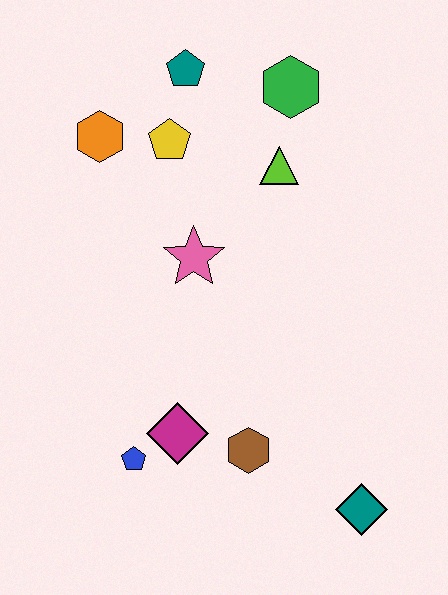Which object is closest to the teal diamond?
The brown hexagon is closest to the teal diamond.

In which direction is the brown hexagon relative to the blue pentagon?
The brown hexagon is to the right of the blue pentagon.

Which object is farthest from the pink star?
The teal diamond is farthest from the pink star.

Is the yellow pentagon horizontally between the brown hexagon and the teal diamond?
No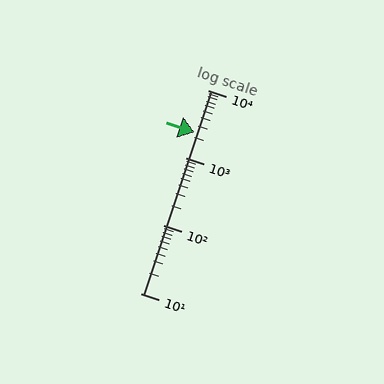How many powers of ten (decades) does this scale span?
The scale spans 3 decades, from 10 to 10000.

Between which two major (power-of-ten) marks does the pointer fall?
The pointer is between 1000 and 10000.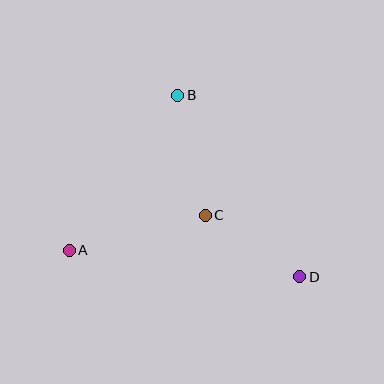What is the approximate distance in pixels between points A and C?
The distance between A and C is approximately 140 pixels.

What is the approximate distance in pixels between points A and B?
The distance between A and B is approximately 189 pixels.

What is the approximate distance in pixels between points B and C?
The distance between B and C is approximately 123 pixels.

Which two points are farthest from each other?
Points A and D are farthest from each other.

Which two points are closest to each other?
Points C and D are closest to each other.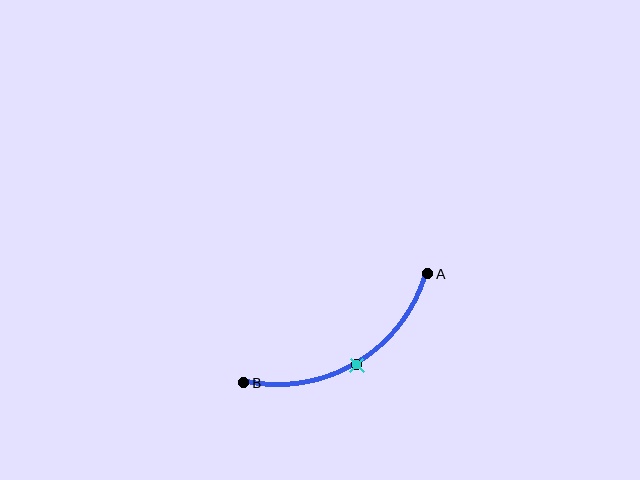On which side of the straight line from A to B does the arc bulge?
The arc bulges below the straight line connecting A and B.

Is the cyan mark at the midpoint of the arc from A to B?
Yes. The cyan mark lies on the arc at equal arc-length from both A and B — it is the arc midpoint.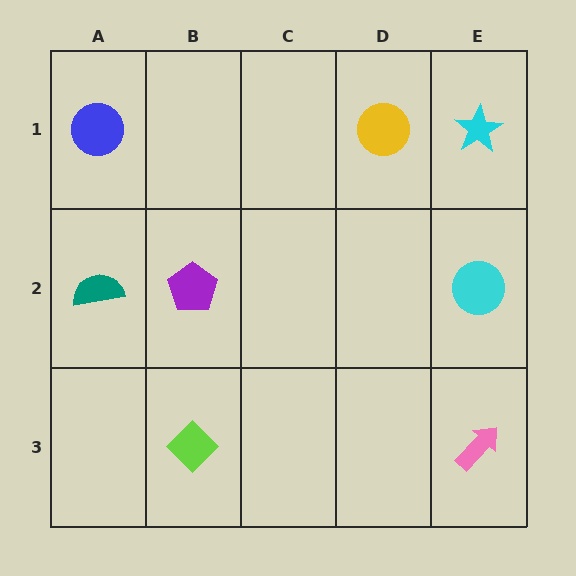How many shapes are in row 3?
2 shapes.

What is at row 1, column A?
A blue circle.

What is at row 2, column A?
A teal semicircle.